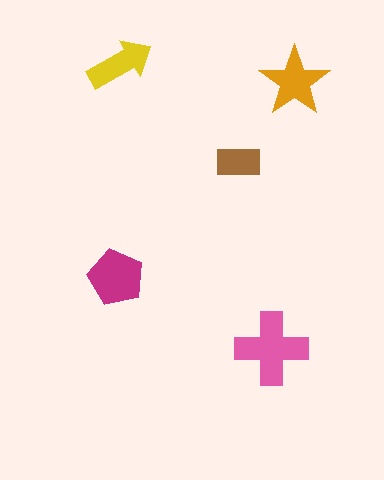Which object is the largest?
The pink cross.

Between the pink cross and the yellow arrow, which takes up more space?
The pink cross.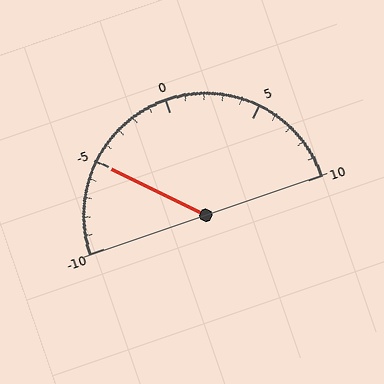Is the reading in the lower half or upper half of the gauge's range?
The reading is in the lower half of the range (-10 to 10).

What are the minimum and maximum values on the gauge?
The gauge ranges from -10 to 10.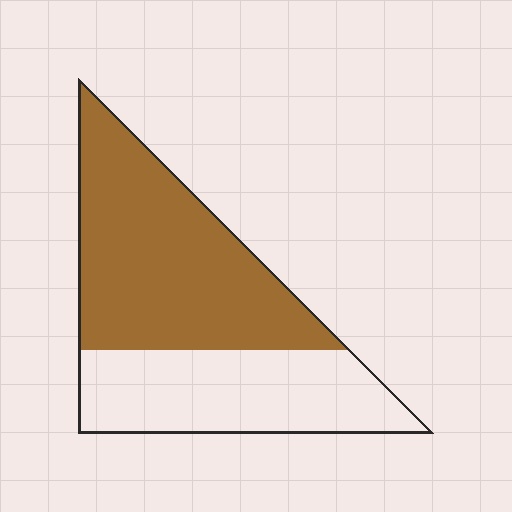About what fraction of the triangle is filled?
About three fifths (3/5).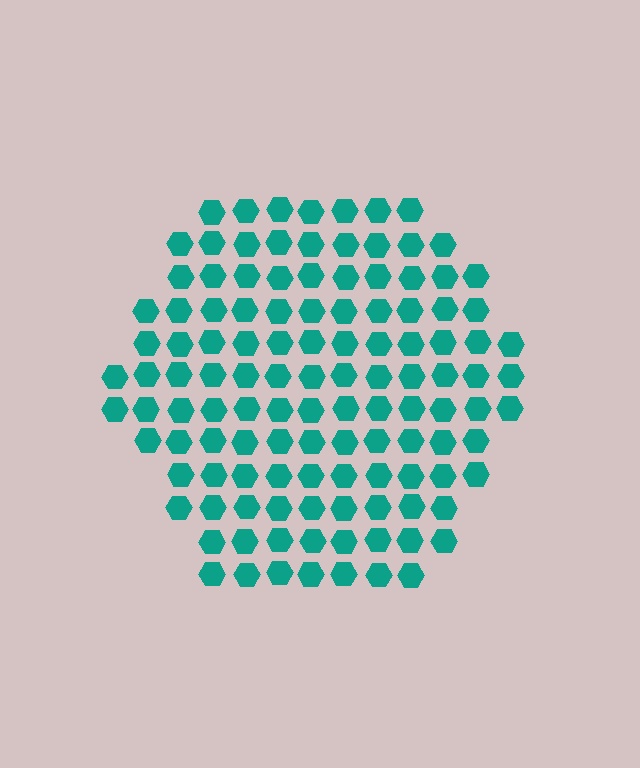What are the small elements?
The small elements are hexagons.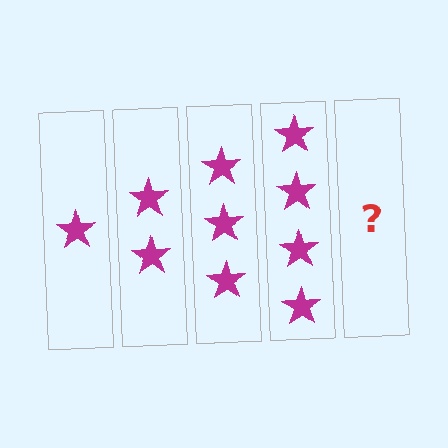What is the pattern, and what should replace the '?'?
The pattern is that each step adds one more star. The '?' should be 5 stars.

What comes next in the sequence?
The next element should be 5 stars.